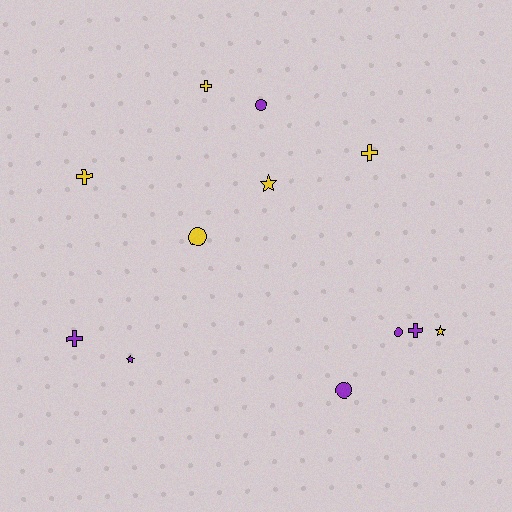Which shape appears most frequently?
Cross, with 5 objects.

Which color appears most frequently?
Yellow, with 6 objects.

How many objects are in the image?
There are 12 objects.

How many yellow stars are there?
There are 2 yellow stars.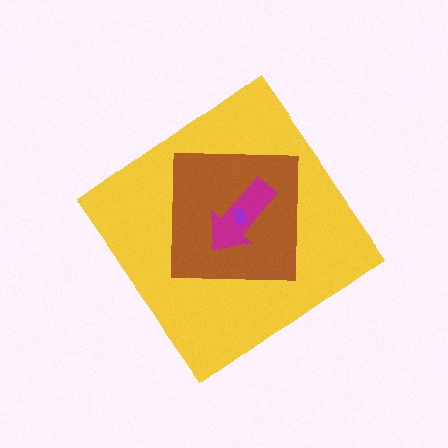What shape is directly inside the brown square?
The magenta arrow.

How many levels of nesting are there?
4.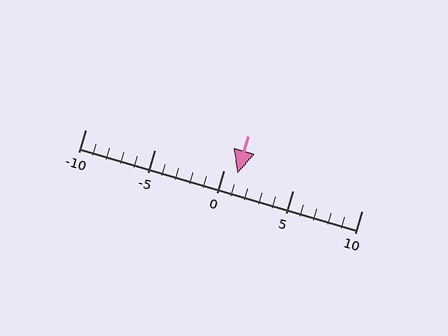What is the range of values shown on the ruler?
The ruler shows values from -10 to 10.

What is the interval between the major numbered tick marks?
The major tick marks are spaced 5 units apart.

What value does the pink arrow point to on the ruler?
The pink arrow points to approximately 1.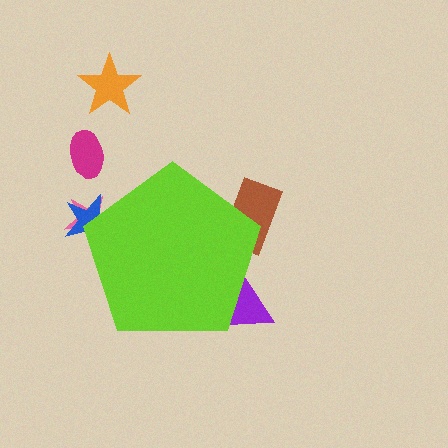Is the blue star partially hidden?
Yes, the blue star is partially hidden behind the lime pentagon.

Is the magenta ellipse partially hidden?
No, the magenta ellipse is fully visible.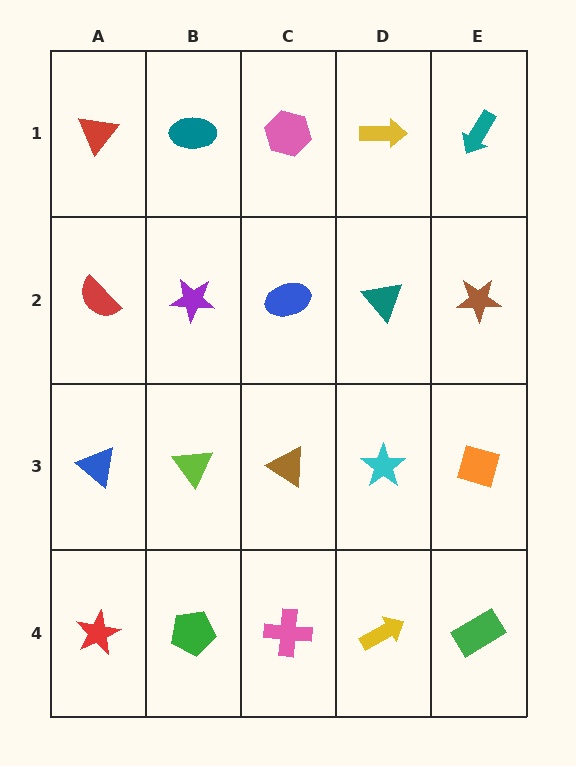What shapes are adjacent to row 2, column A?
A red triangle (row 1, column A), a blue triangle (row 3, column A), a purple star (row 2, column B).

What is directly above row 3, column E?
A brown star.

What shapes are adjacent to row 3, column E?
A brown star (row 2, column E), a green rectangle (row 4, column E), a cyan star (row 3, column D).